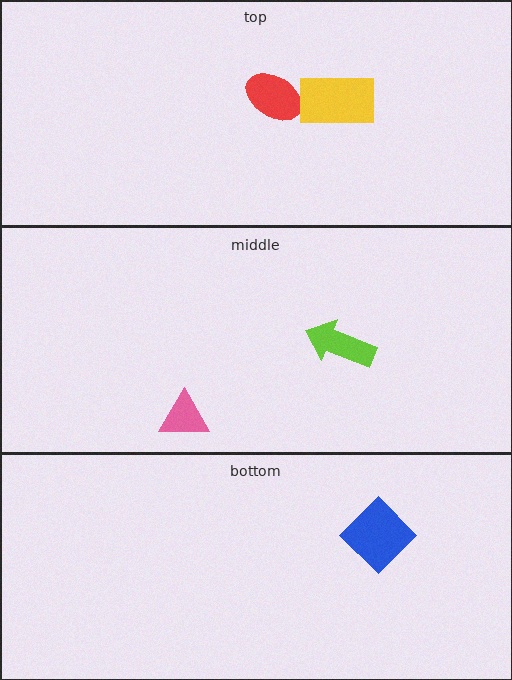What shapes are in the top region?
The red ellipse, the yellow rectangle.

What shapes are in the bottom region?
The blue diamond.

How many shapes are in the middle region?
2.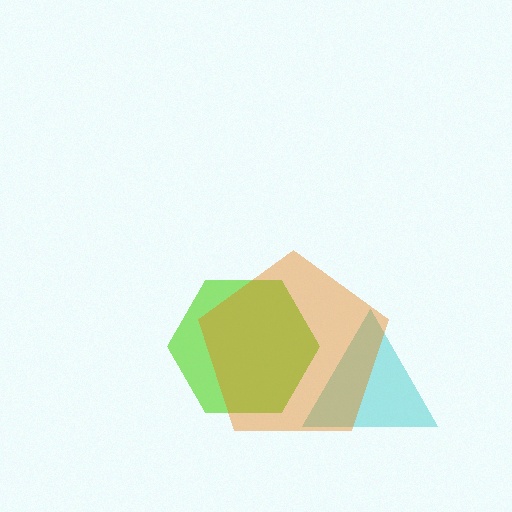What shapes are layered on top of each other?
The layered shapes are: a lime hexagon, a cyan triangle, an orange pentagon.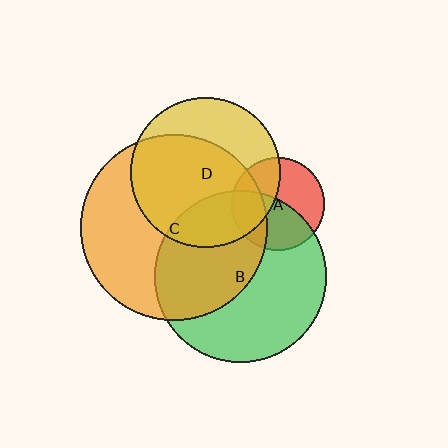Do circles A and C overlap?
Yes.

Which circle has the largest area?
Circle C (orange).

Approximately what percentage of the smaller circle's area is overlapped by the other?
Approximately 30%.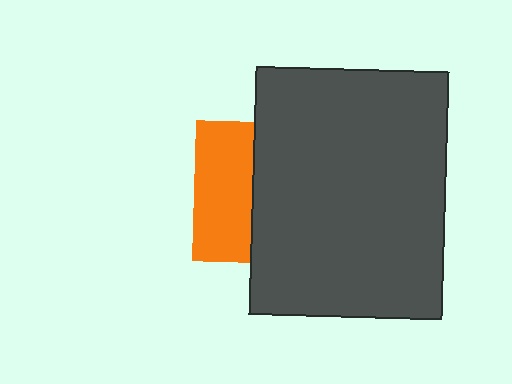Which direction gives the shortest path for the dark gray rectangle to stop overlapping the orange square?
Moving right gives the shortest separation.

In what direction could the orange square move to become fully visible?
The orange square could move left. That would shift it out from behind the dark gray rectangle entirely.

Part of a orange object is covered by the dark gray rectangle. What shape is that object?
It is a square.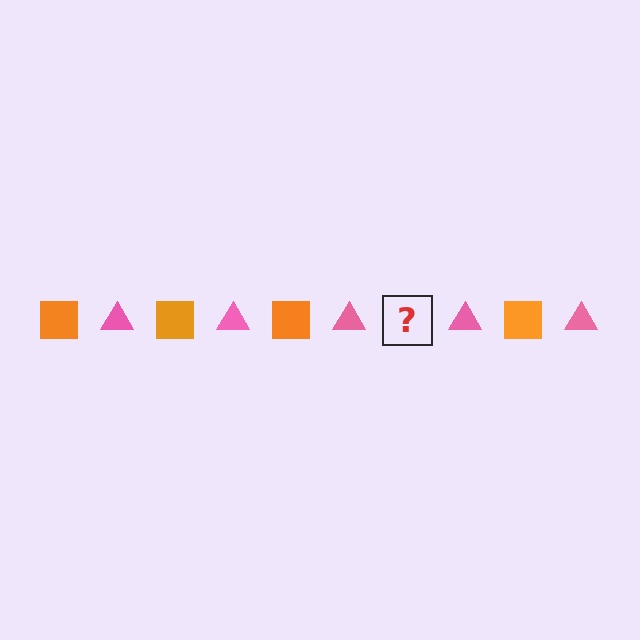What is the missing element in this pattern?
The missing element is an orange square.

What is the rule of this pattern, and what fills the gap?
The rule is that the pattern alternates between orange square and pink triangle. The gap should be filled with an orange square.